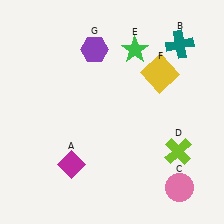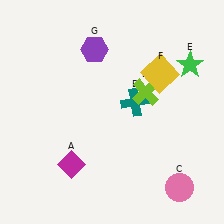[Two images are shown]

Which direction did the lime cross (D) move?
The lime cross (D) moved up.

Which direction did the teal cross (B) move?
The teal cross (B) moved down.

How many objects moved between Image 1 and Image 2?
3 objects moved between the two images.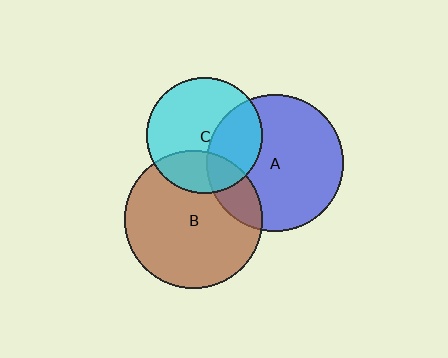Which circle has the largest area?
Circle B (brown).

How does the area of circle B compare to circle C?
Approximately 1.4 times.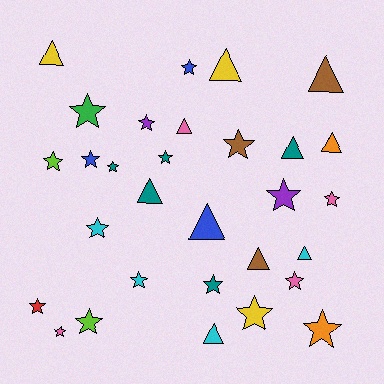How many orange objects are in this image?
There are 2 orange objects.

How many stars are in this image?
There are 19 stars.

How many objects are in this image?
There are 30 objects.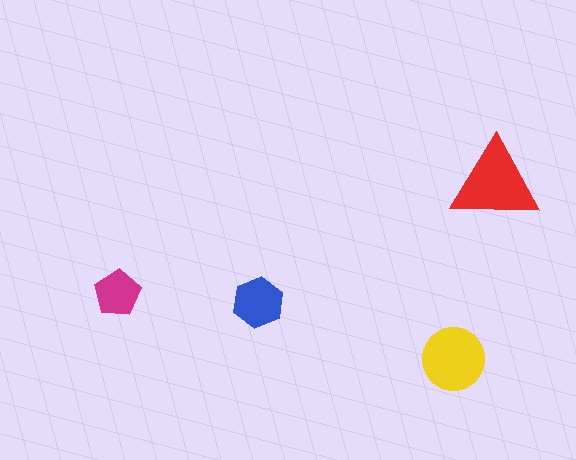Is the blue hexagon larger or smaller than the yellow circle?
Smaller.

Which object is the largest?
The red triangle.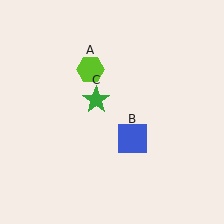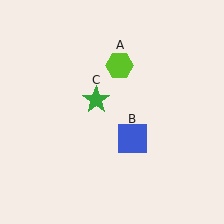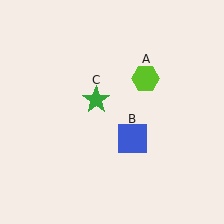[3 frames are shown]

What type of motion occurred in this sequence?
The lime hexagon (object A) rotated clockwise around the center of the scene.